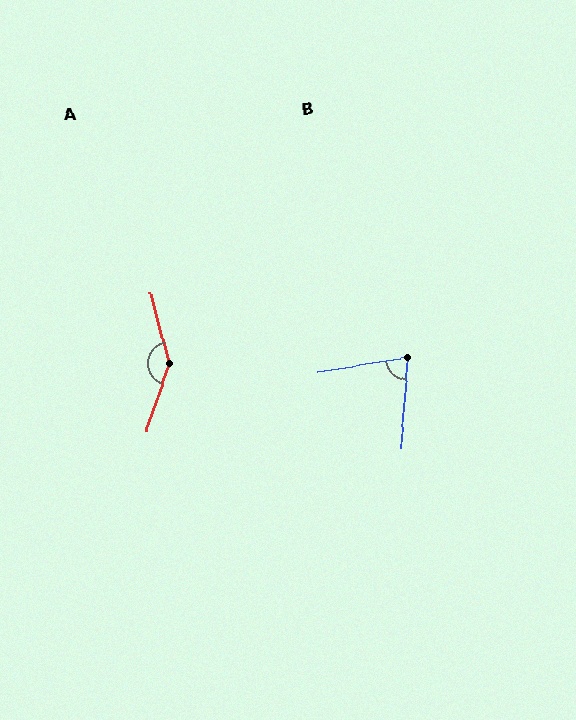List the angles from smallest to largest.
B (76°), A (146°).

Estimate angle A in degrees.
Approximately 146 degrees.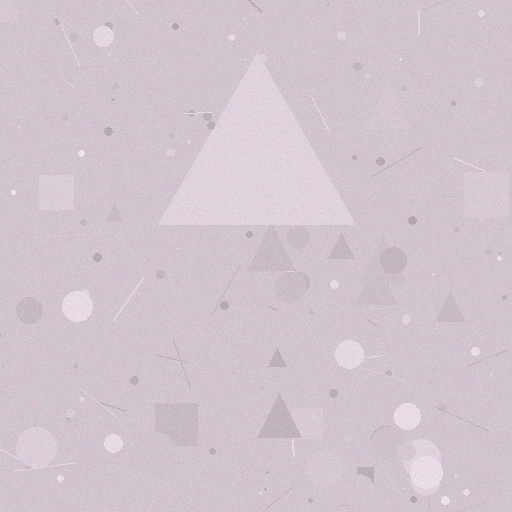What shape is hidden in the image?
A triangle is hidden in the image.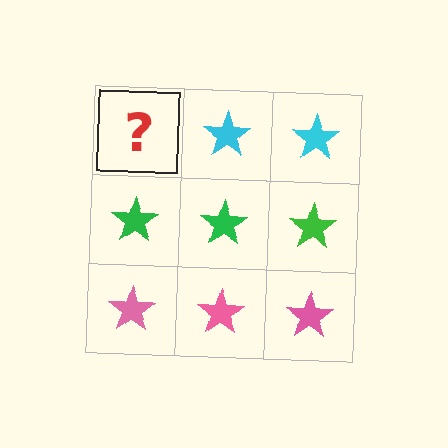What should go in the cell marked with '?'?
The missing cell should contain a cyan star.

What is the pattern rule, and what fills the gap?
The rule is that each row has a consistent color. The gap should be filled with a cyan star.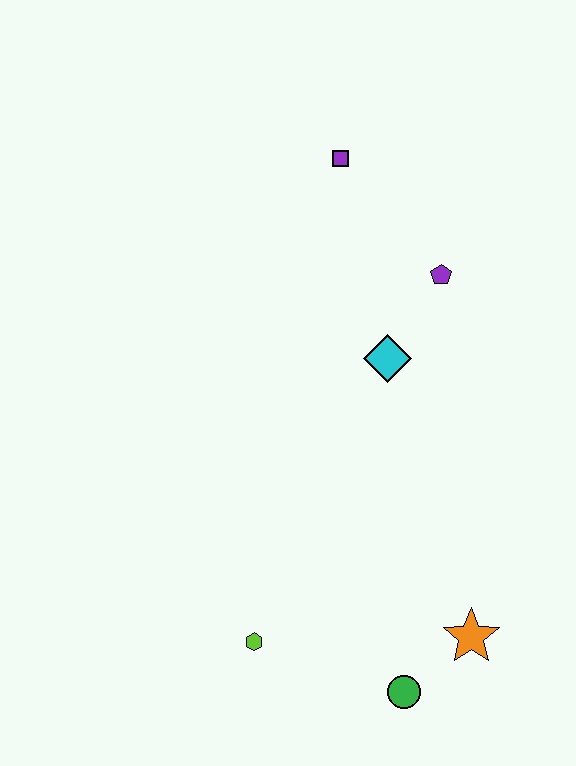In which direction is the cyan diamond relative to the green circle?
The cyan diamond is above the green circle.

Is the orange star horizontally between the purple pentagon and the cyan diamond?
No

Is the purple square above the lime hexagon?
Yes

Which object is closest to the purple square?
The purple pentagon is closest to the purple square.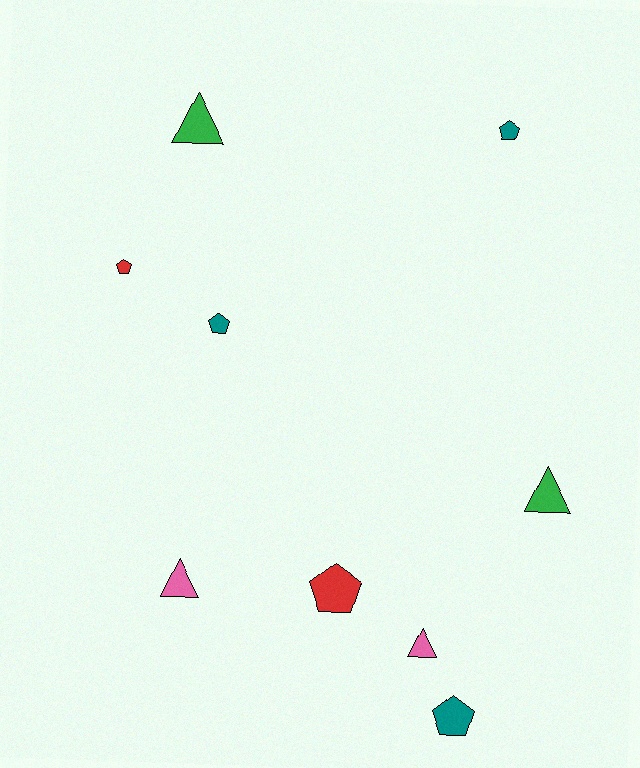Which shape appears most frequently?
Pentagon, with 5 objects.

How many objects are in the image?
There are 9 objects.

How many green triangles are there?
There are 2 green triangles.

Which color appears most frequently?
Teal, with 3 objects.